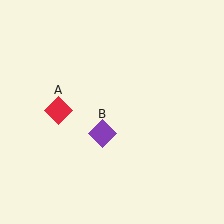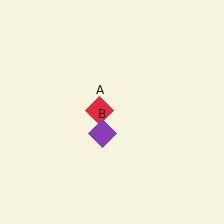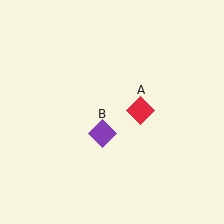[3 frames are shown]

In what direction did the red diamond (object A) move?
The red diamond (object A) moved right.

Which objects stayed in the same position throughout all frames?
Purple diamond (object B) remained stationary.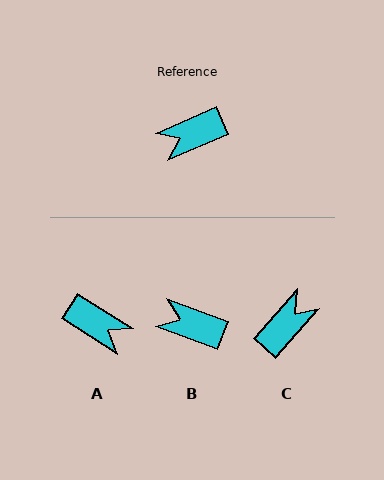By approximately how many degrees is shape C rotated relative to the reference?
Approximately 155 degrees clockwise.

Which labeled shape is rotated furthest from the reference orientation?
C, about 155 degrees away.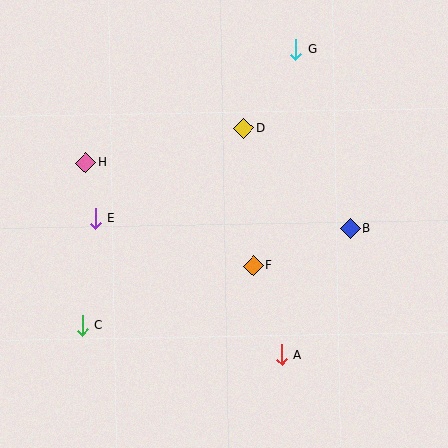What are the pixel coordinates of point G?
Point G is at (295, 49).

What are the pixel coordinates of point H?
Point H is at (86, 162).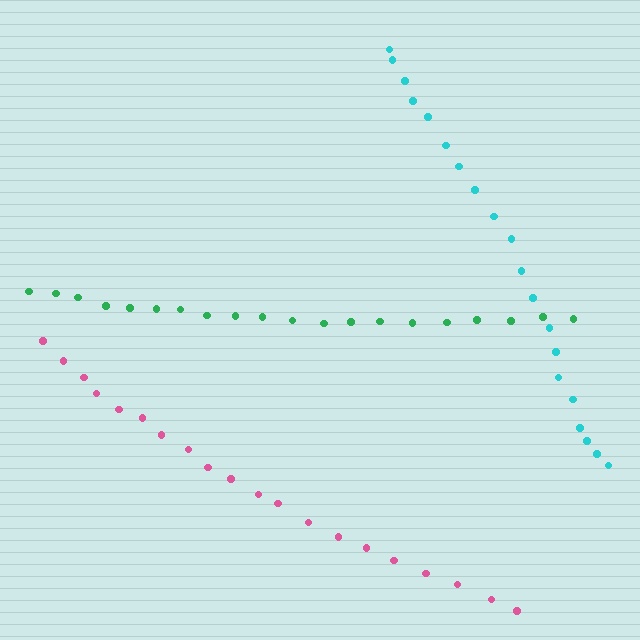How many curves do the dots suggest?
There are 3 distinct paths.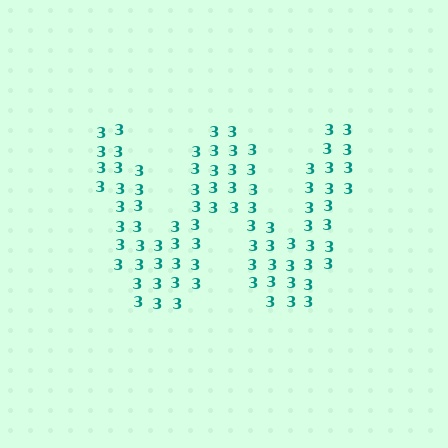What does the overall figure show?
The overall figure shows the letter W.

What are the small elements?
The small elements are digit 3's.